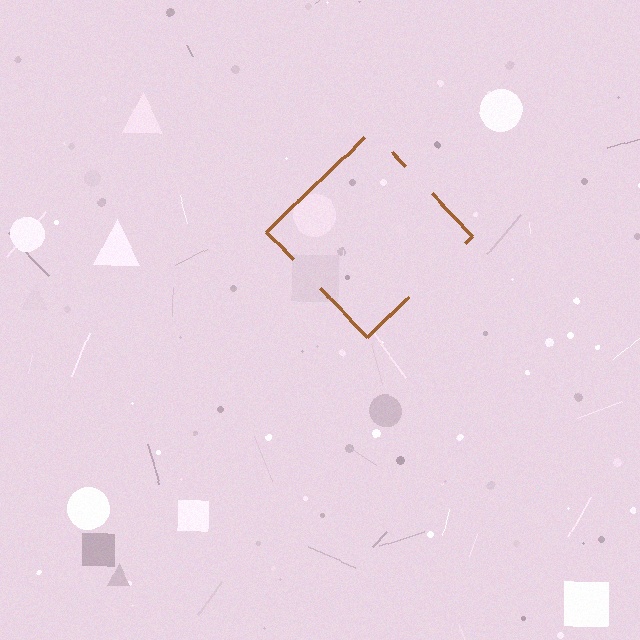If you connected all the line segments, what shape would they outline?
They would outline a diamond.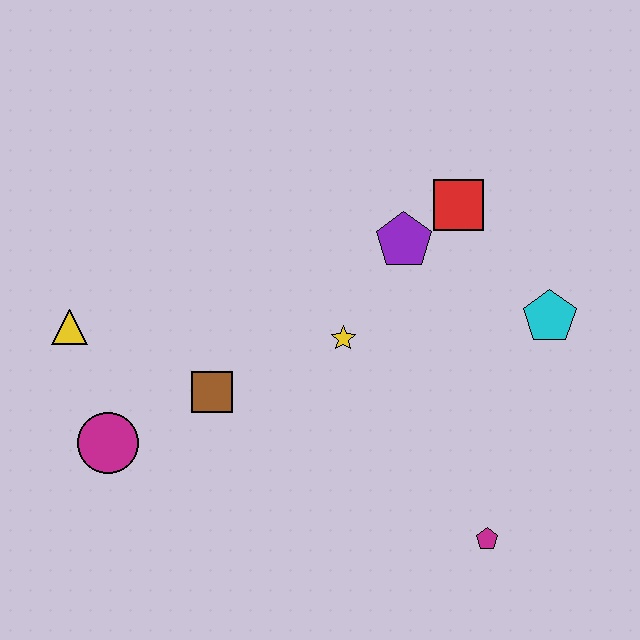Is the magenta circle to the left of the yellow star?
Yes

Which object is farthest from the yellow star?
The yellow triangle is farthest from the yellow star.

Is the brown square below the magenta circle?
No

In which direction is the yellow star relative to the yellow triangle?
The yellow star is to the right of the yellow triangle.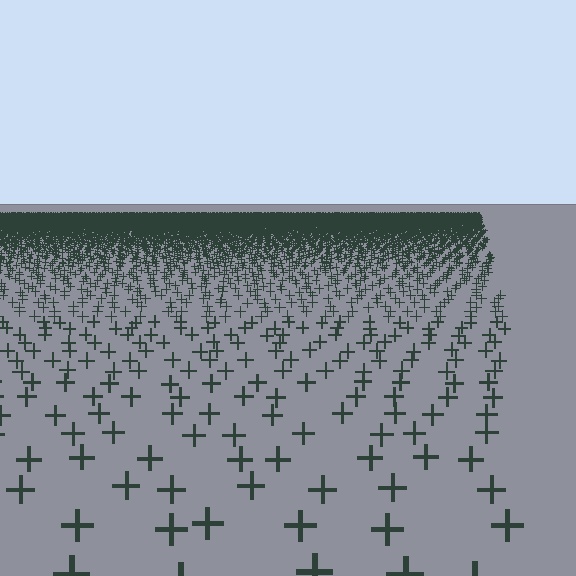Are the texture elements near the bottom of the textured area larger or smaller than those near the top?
Larger. Near the bottom, elements are closer to the viewer and appear at a bigger on-screen size.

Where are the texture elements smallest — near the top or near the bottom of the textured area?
Near the top.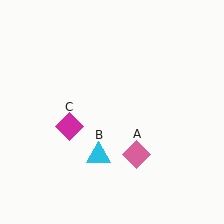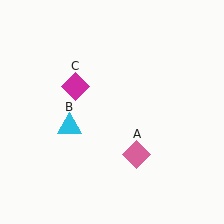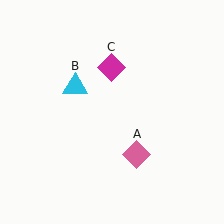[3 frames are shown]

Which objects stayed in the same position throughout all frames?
Pink diamond (object A) remained stationary.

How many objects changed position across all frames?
2 objects changed position: cyan triangle (object B), magenta diamond (object C).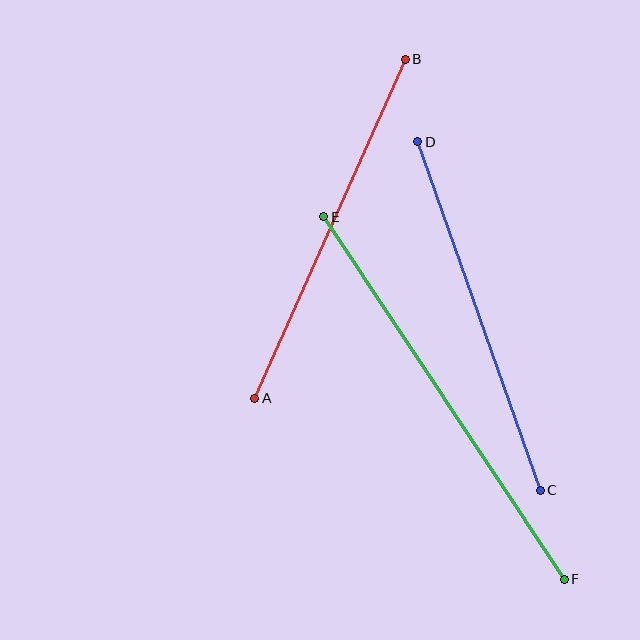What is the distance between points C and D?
The distance is approximately 369 pixels.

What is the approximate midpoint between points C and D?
The midpoint is at approximately (479, 316) pixels.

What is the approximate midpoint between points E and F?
The midpoint is at approximately (444, 398) pixels.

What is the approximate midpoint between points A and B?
The midpoint is at approximately (330, 229) pixels.